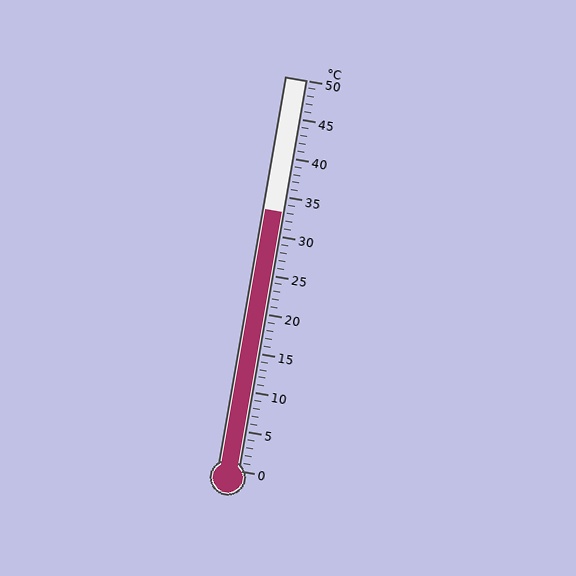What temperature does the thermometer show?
The thermometer shows approximately 33°C.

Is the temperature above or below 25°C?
The temperature is above 25°C.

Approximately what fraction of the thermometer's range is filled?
The thermometer is filled to approximately 65% of its range.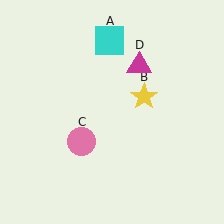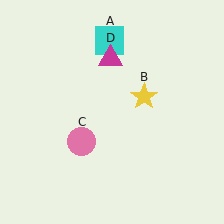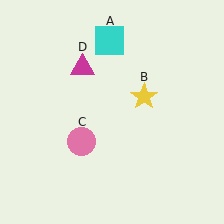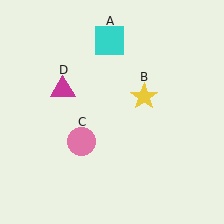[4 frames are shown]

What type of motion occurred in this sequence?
The magenta triangle (object D) rotated counterclockwise around the center of the scene.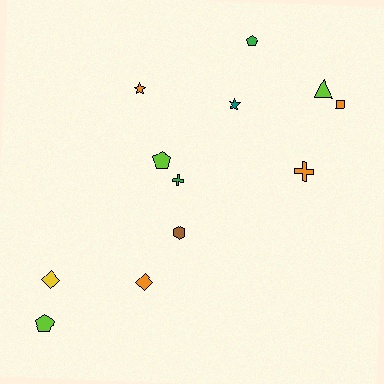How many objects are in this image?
There are 12 objects.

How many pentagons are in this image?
There are 3 pentagons.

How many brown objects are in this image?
There is 1 brown object.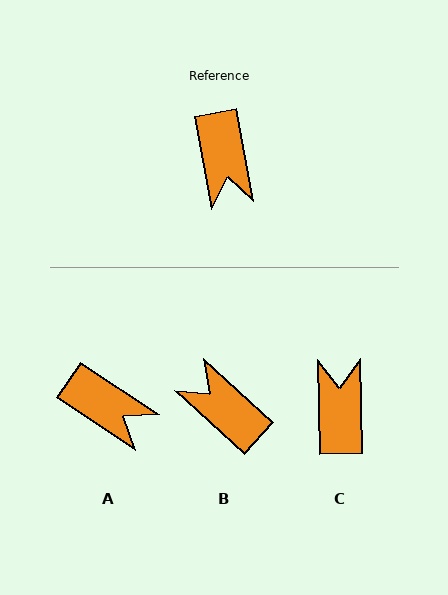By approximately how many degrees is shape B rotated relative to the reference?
Approximately 143 degrees clockwise.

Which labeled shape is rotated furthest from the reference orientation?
C, about 170 degrees away.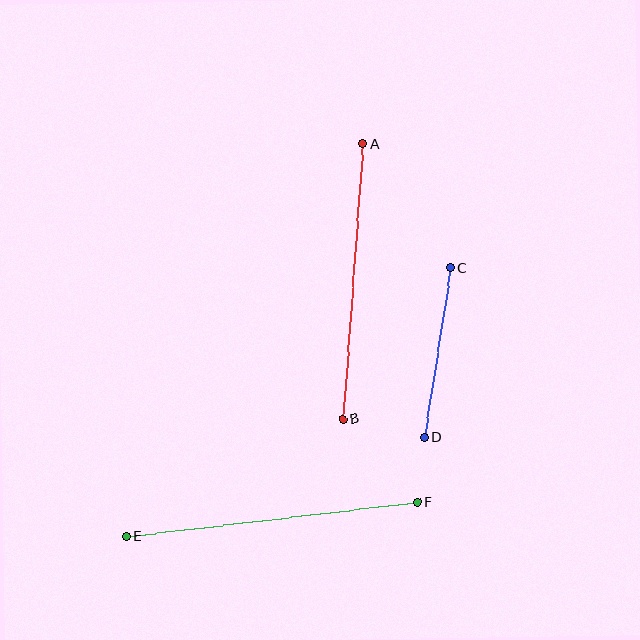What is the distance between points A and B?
The distance is approximately 276 pixels.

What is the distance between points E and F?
The distance is approximately 293 pixels.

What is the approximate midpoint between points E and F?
The midpoint is at approximately (272, 519) pixels.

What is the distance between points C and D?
The distance is approximately 172 pixels.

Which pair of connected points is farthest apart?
Points E and F are farthest apart.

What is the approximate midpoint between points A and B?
The midpoint is at approximately (353, 281) pixels.